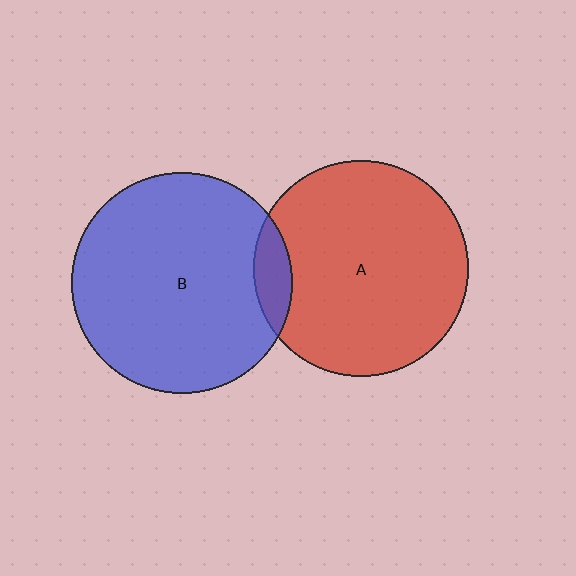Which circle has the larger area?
Circle B (blue).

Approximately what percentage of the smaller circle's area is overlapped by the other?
Approximately 10%.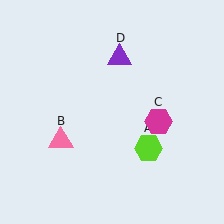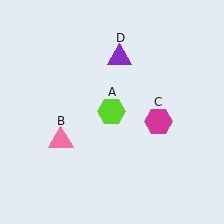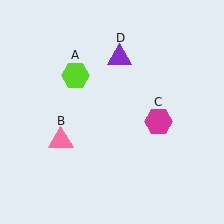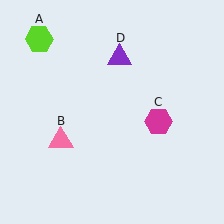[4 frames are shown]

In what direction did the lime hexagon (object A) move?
The lime hexagon (object A) moved up and to the left.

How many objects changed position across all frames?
1 object changed position: lime hexagon (object A).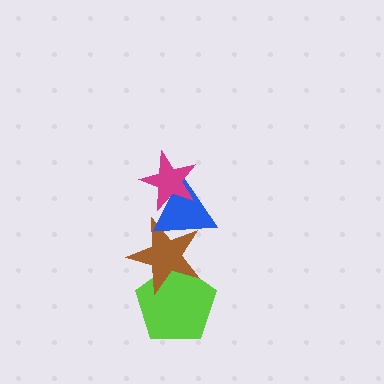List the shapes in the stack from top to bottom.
From top to bottom: the magenta star, the blue triangle, the brown star, the lime pentagon.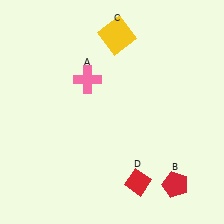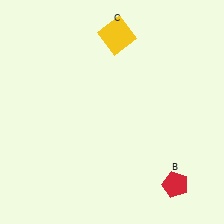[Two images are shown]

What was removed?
The red diamond (D), the pink cross (A) were removed in Image 2.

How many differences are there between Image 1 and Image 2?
There are 2 differences between the two images.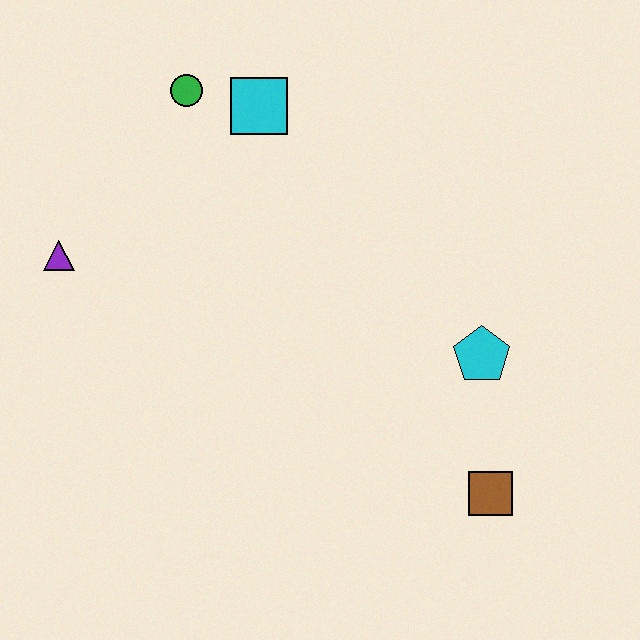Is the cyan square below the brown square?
No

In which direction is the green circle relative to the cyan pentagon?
The green circle is to the left of the cyan pentagon.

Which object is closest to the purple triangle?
The green circle is closest to the purple triangle.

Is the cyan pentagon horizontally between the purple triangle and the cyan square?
No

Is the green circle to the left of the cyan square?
Yes